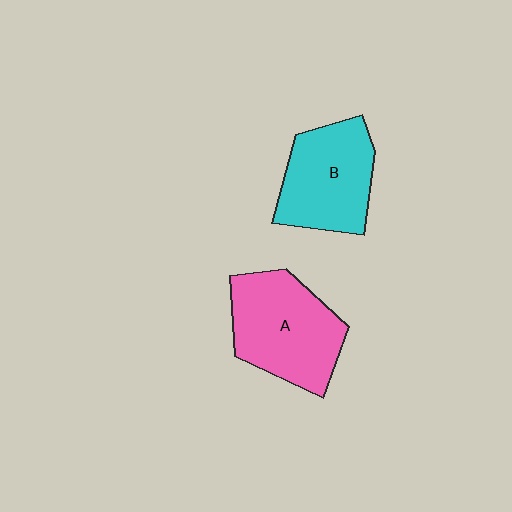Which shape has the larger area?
Shape A (pink).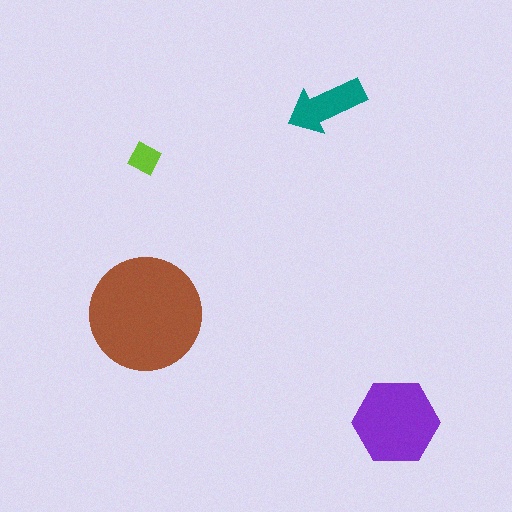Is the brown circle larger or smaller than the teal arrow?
Larger.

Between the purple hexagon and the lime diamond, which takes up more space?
The purple hexagon.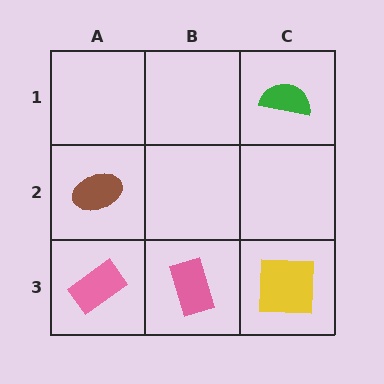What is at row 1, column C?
A green semicircle.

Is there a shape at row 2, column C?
No, that cell is empty.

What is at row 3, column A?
A pink rectangle.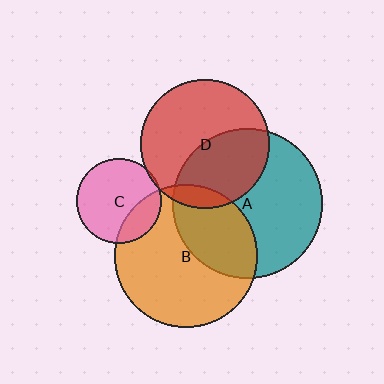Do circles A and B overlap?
Yes.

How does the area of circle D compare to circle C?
Approximately 2.3 times.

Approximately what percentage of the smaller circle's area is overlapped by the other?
Approximately 35%.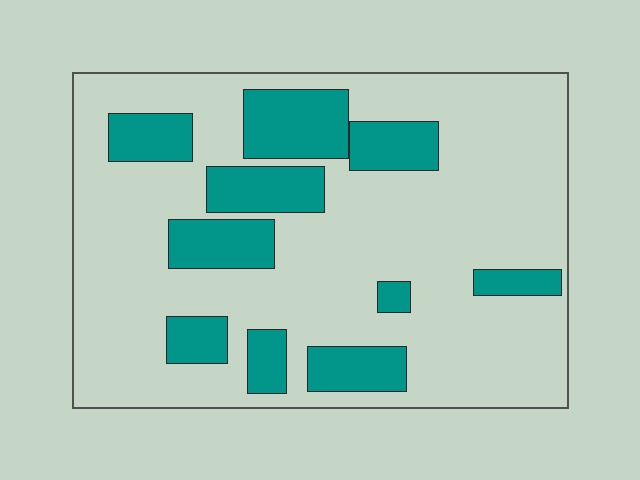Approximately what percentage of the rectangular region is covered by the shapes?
Approximately 25%.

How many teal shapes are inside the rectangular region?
10.